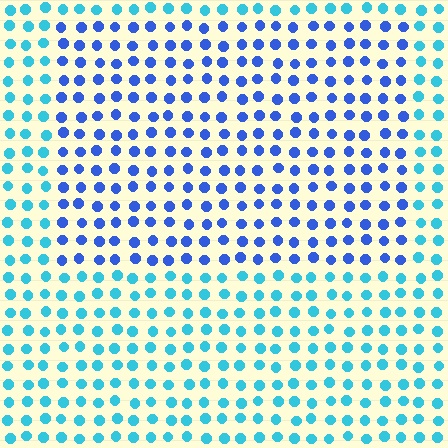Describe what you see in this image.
The image is filled with small cyan elements in a uniform arrangement. A rectangle-shaped region is visible where the elements are tinted to a slightly different hue, forming a subtle color boundary.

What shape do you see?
I see a rectangle.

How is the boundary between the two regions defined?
The boundary is defined purely by a slight shift in hue (about 38 degrees). Spacing, size, and orientation are identical on both sides.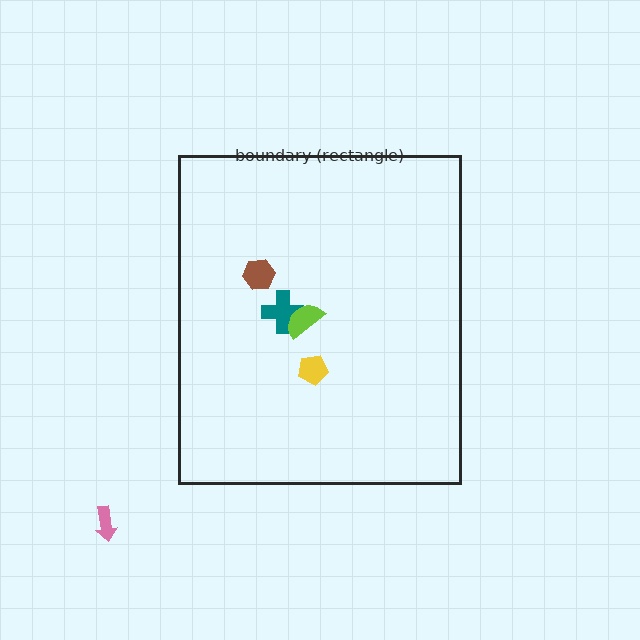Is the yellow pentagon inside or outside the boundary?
Inside.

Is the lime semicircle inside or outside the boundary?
Inside.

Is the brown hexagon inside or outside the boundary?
Inside.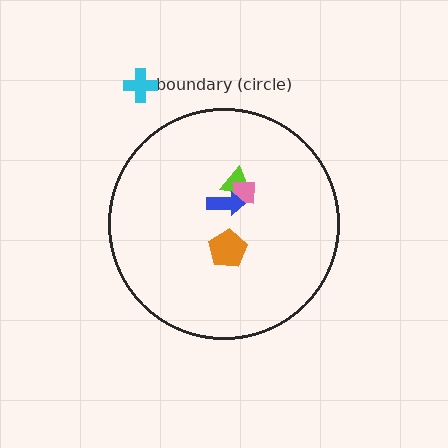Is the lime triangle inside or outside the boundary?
Inside.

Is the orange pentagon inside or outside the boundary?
Inside.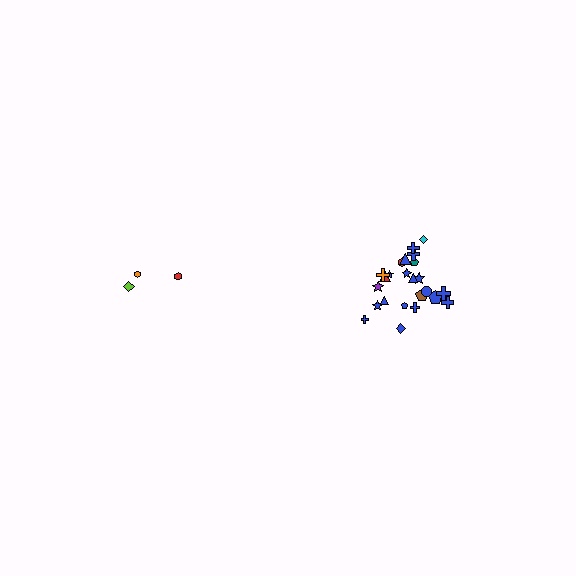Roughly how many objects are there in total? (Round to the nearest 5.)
Roughly 30 objects in total.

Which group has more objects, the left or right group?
The right group.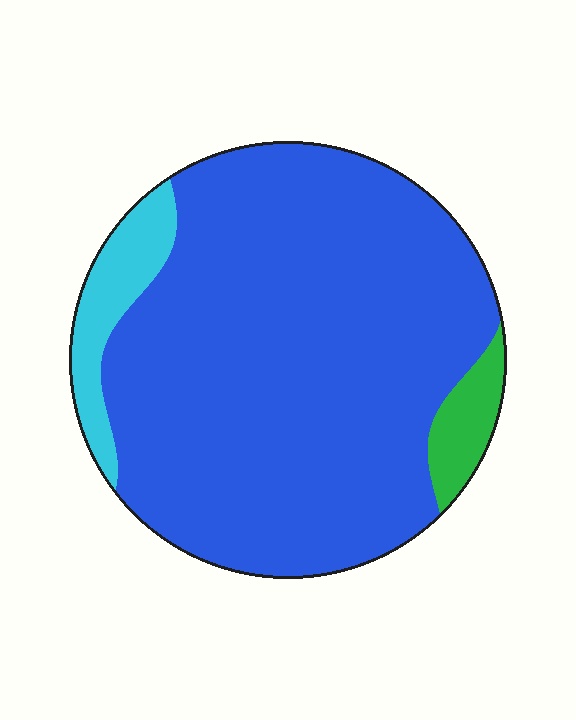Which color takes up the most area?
Blue, at roughly 85%.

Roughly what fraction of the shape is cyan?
Cyan covers about 10% of the shape.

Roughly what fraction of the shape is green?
Green covers around 5% of the shape.